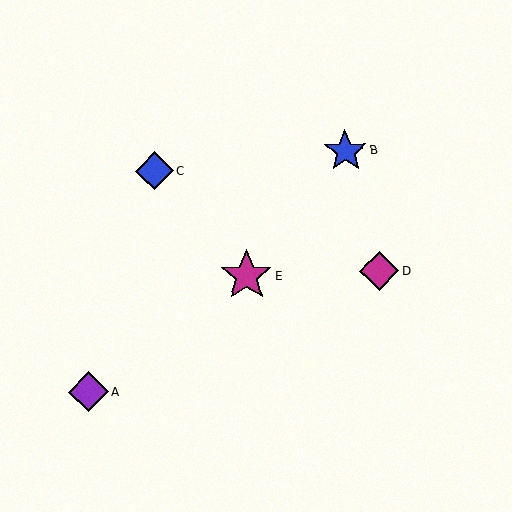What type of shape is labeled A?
Shape A is a purple diamond.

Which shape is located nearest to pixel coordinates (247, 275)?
The magenta star (labeled E) at (246, 276) is nearest to that location.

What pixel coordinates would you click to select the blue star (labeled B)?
Click at (345, 151) to select the blue star B.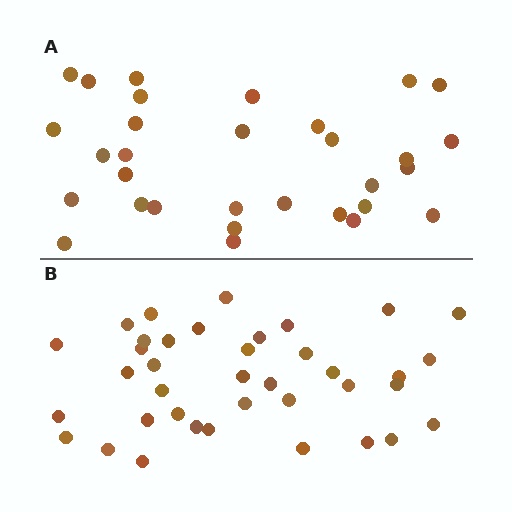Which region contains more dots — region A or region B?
Region B (the bottom region) has more dots.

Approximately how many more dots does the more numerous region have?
Region B has roughly 8 or so more dots than region A.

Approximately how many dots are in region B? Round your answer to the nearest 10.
About 40 dots. (The exact count is 38, which rounds to 40.)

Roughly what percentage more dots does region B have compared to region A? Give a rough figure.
About 25% more.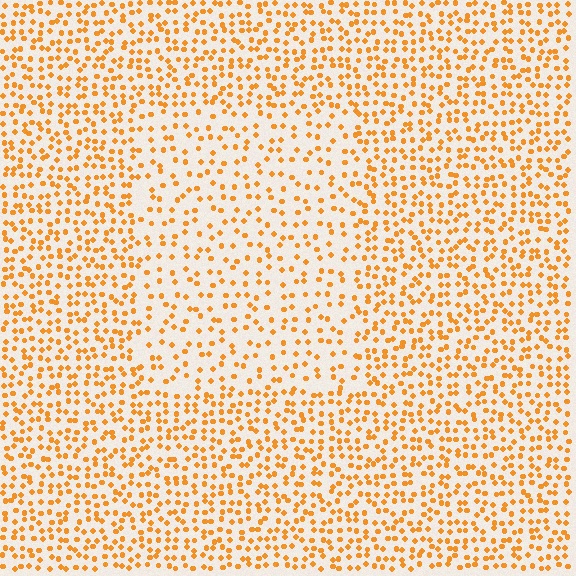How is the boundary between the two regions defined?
The boundary is defined by a change in element density (approximately 1.8x ratio). All elements are the same color, size, and shape.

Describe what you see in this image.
The image contains small orange elements arranged at two different densities. A rectangle-shaped region is visible where the elements are less densely packed than the surrounding area.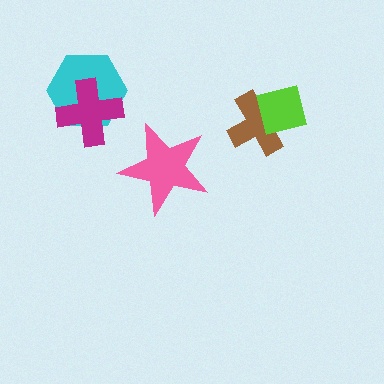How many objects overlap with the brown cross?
1 object overlaps with the brown cross.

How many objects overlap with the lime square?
1 object overlaps with the lime square.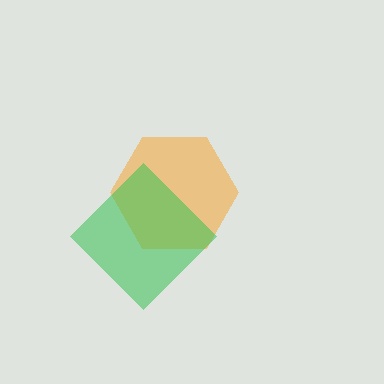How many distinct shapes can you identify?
There are 2 distinct shapes: an orange hexagon, a green diamond.